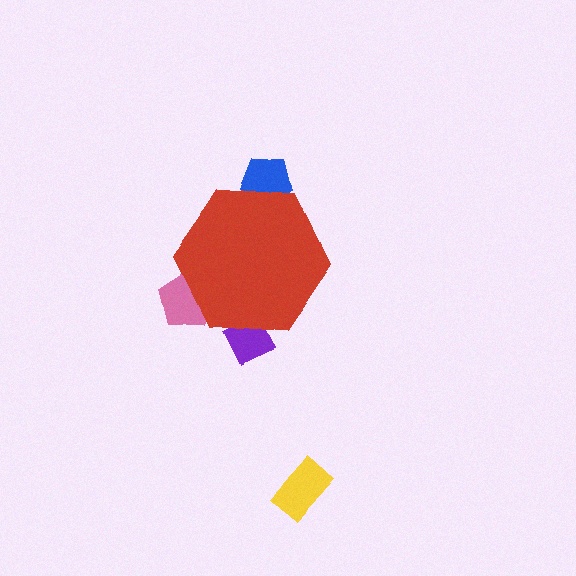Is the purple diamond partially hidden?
Yes, the purple diamond is partially hidden behind the red hexagon.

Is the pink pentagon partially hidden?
Yes, the pink pentagon is partially hidden behind the red hexagon.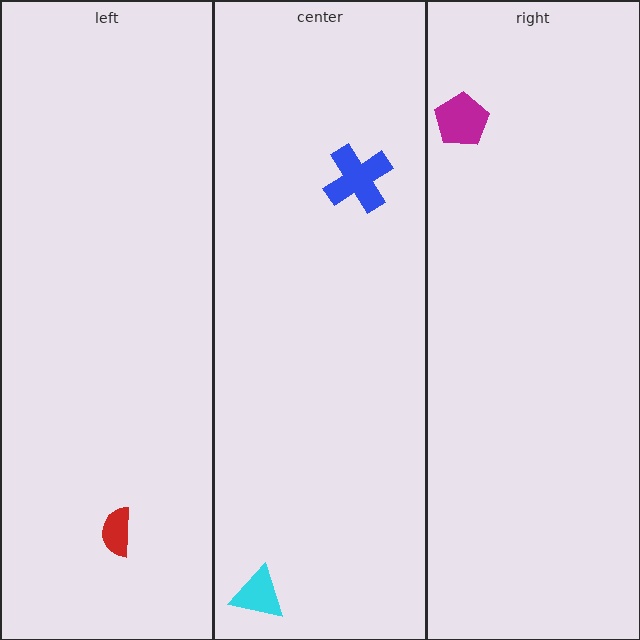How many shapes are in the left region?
1.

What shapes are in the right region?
The magenta pentagon.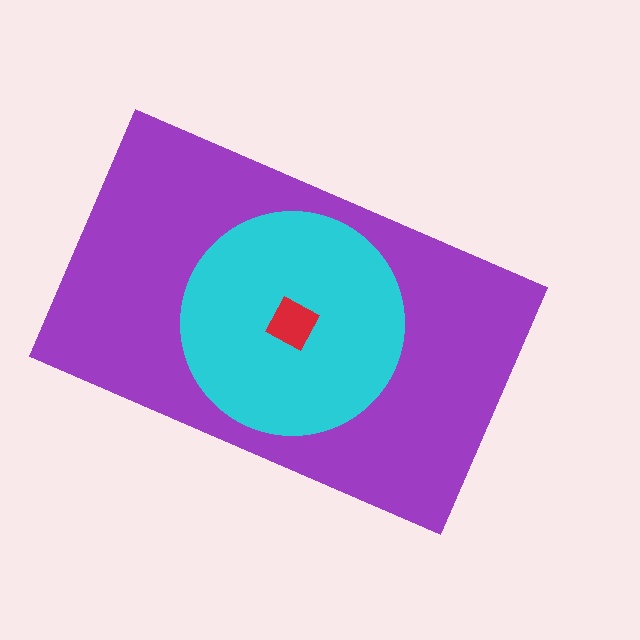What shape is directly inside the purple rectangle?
The cyan circle.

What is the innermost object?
The red diamond.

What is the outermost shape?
The purple rectangle.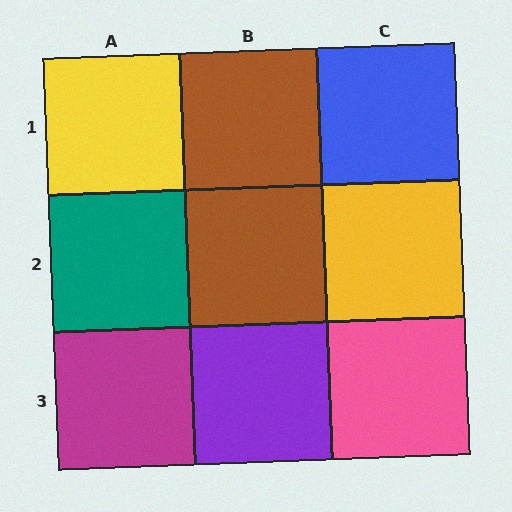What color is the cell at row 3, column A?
Magenta.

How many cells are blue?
1 cell is blue.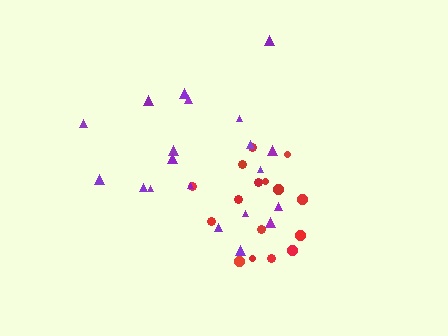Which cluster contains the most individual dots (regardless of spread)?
Purple (20).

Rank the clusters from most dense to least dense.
red, purple.